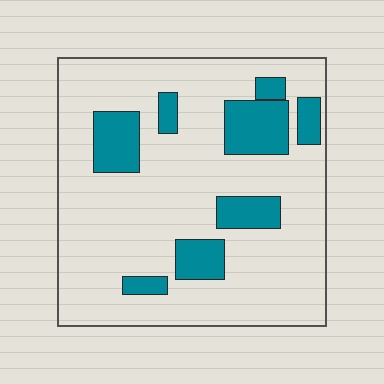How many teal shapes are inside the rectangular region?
8.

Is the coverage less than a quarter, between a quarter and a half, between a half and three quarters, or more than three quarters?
Less than a quarter.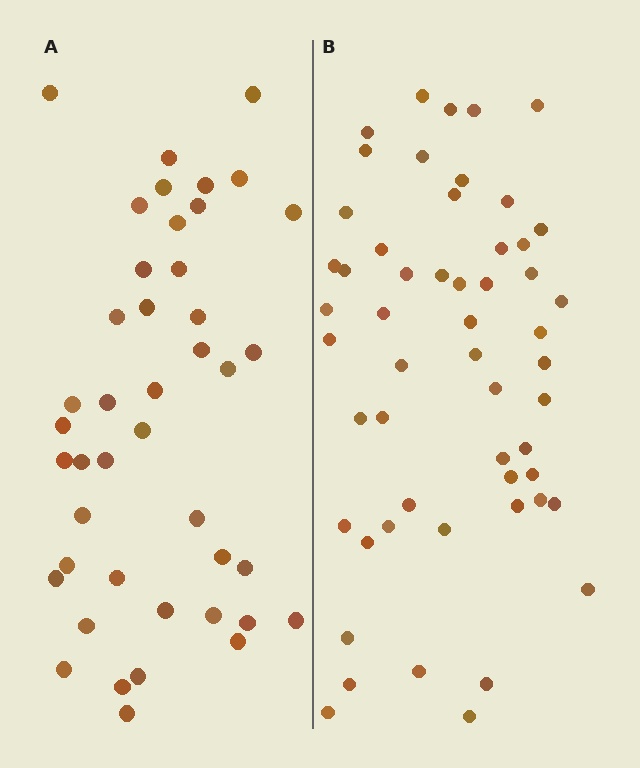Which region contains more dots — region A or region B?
Region B (the right region) has more dots.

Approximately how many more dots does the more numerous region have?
Region B has roughly 12 or so more dots than region A.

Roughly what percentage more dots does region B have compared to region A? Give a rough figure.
About 25% more.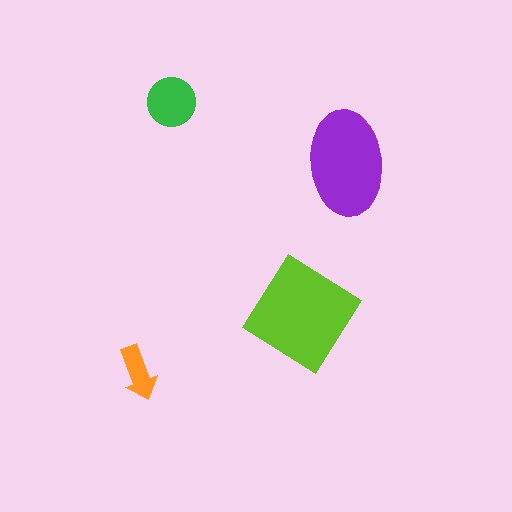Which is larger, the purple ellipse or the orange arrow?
The purple ellipse.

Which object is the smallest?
The orange arrow.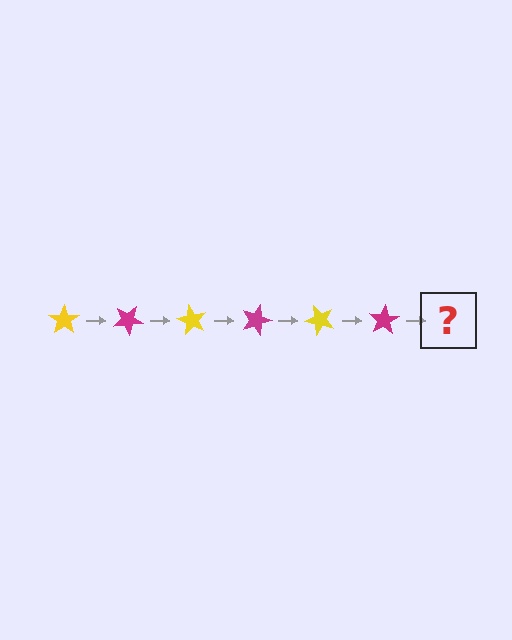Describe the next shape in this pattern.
It should be a yellow star, rotated 180 degrees from the start.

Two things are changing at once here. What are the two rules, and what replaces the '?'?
The two rules are that it rotates 30 degrees each step and the color cycles through yellow and magenta. The '?' should be a yellow star, rotated 180 degrees from the start.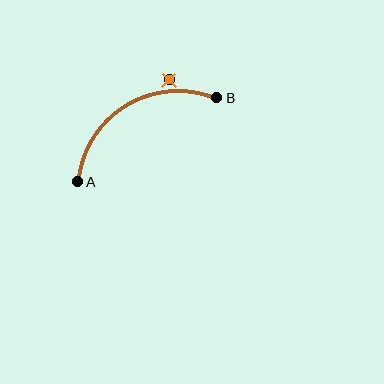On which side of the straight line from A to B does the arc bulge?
The arc bulges above the straight line connecting A and B.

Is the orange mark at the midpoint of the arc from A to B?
No — the orange mark does not lie on the arc at all. It sits slightly outside the curve.